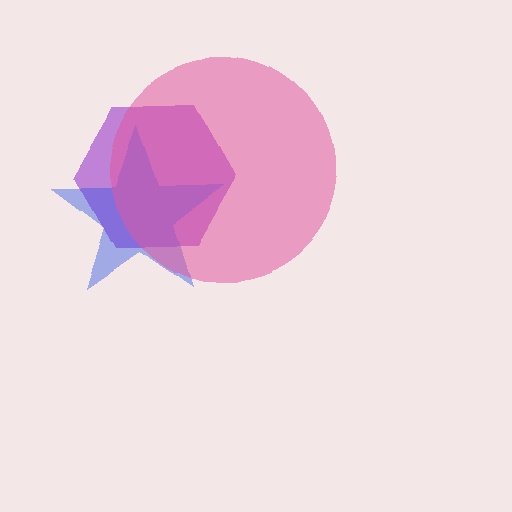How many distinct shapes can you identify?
There are 3 distinct shapes: a purple hexagon, a blue star, a pink circle.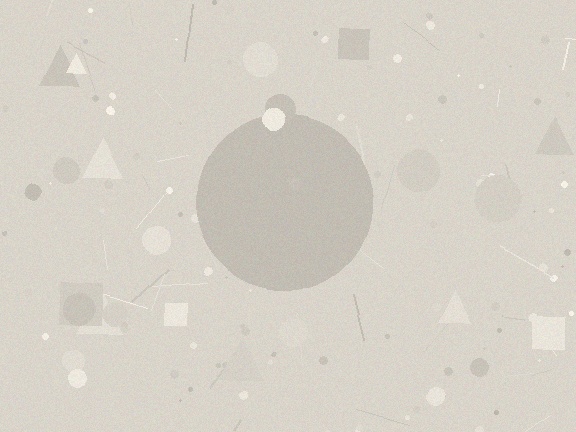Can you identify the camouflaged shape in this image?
The camouflaged shape is a circle.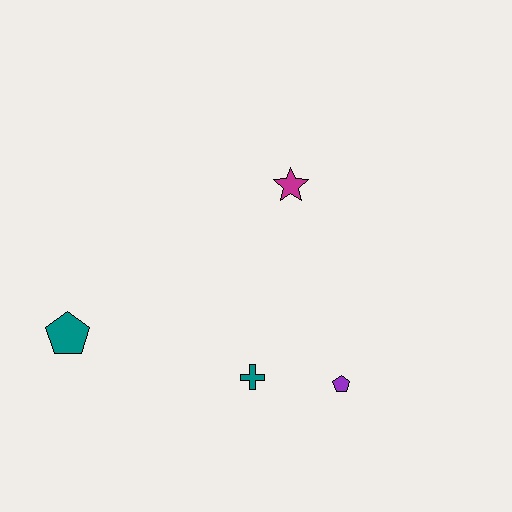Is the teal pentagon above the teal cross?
Yes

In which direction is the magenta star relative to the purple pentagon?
The magenta star is above the purple pentagon.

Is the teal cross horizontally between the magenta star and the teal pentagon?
Yes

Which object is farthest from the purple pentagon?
The teal pentagon is farthest from the purple pentagon.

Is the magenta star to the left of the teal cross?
No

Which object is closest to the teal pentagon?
The teal cross is closest to the teal pentagon.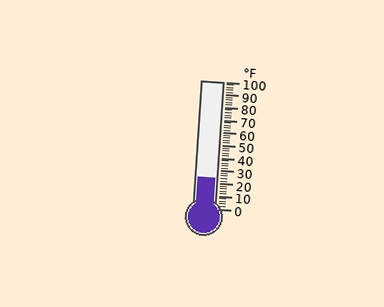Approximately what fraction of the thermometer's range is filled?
The thermometer is filled to approximately 25% of its range.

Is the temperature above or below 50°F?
The temperature is below 50°F.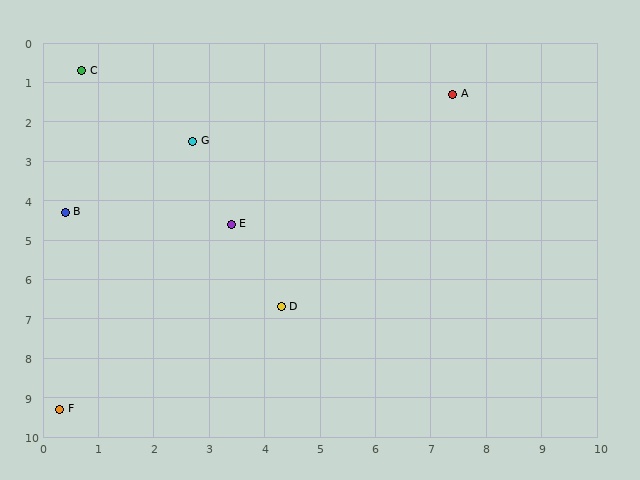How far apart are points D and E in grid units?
Points D and E are about 2.3 grid units apart.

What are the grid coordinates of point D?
Point D is at approximately (4.3, 6.7).